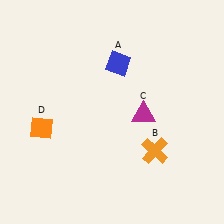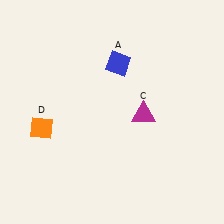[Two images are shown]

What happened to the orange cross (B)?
The orange cross (B) was removed in Image 2. It was in the bottom-right area of Image 1.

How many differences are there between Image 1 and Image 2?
There is 1 difference between the two images.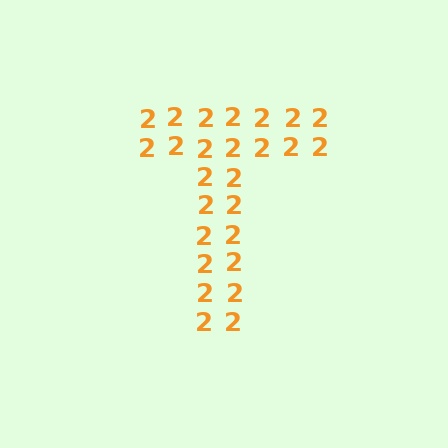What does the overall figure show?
The overall figure shows the letter T.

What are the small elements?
The small elements are digit 2's.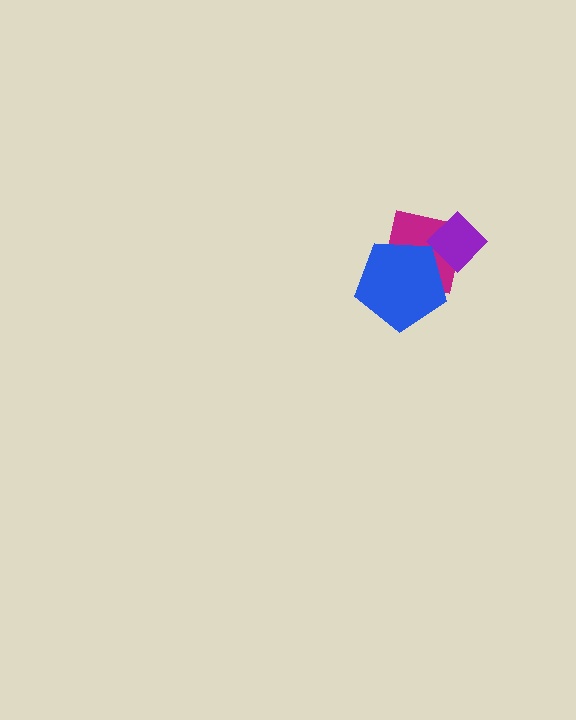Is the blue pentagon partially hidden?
No, no other shape covers it.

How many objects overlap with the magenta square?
2 objects overlap with the magenta square.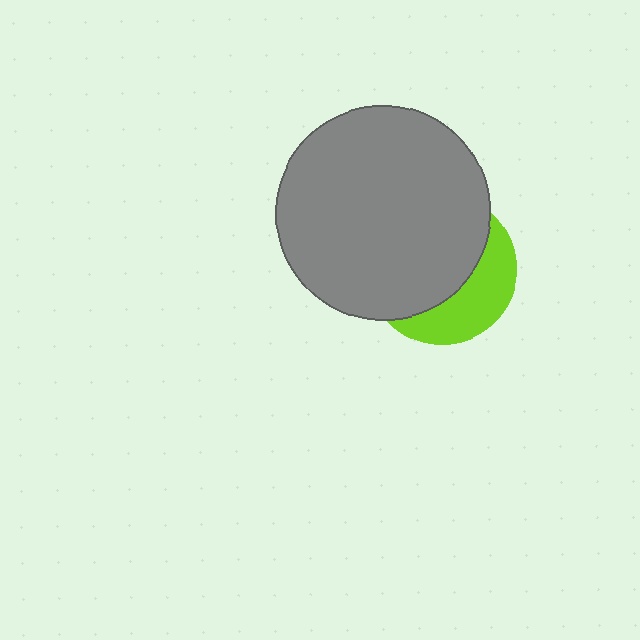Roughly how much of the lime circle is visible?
A small part of it is visible (roughly 36%).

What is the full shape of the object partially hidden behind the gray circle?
The partially hidden object is a lime circle.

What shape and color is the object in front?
The object in front is a gray circle.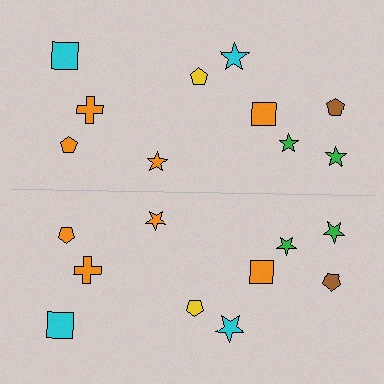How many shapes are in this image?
There are 20 shapes in this image.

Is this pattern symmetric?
Yes, this pattern has bilateral (reflection) symmetry.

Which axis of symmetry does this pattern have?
The pattern has a horizontal axis of symmetry running through the center of the image.